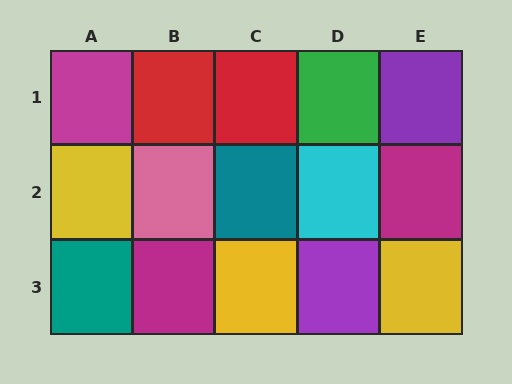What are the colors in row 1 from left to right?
Magenta, red, red, green, purple.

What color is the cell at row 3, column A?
Teal.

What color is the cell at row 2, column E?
Magenta.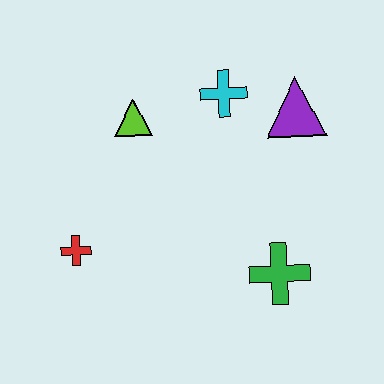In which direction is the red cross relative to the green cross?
The red cross is to the left of the green cross.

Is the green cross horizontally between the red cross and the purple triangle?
Yes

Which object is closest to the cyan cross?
The purple triangle is closest to the cyan cross.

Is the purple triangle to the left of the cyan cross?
No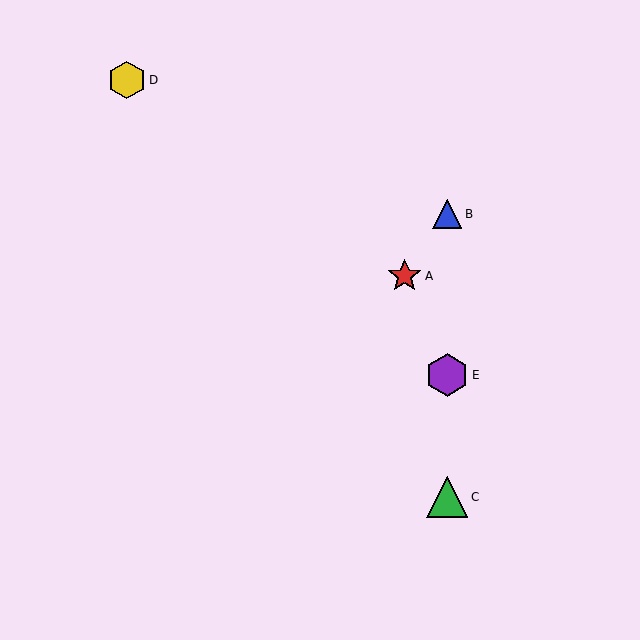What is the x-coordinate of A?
Object A is at x≈405.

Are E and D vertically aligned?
No, E is at x≈447 and D is at x≈127.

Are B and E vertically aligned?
Yes, both are at x≈447.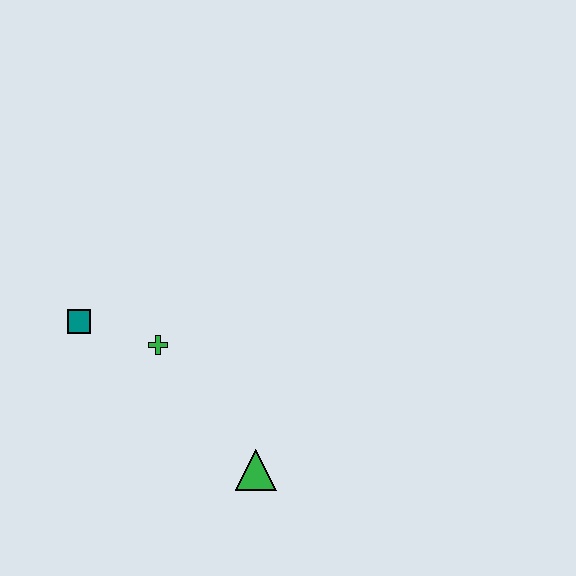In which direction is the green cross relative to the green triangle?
The green cross is above the green triangle.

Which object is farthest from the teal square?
The green triangle is farthest from the teal square.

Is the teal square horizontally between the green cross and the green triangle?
No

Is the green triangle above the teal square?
No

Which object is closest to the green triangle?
The green cross is closest to the green triangle.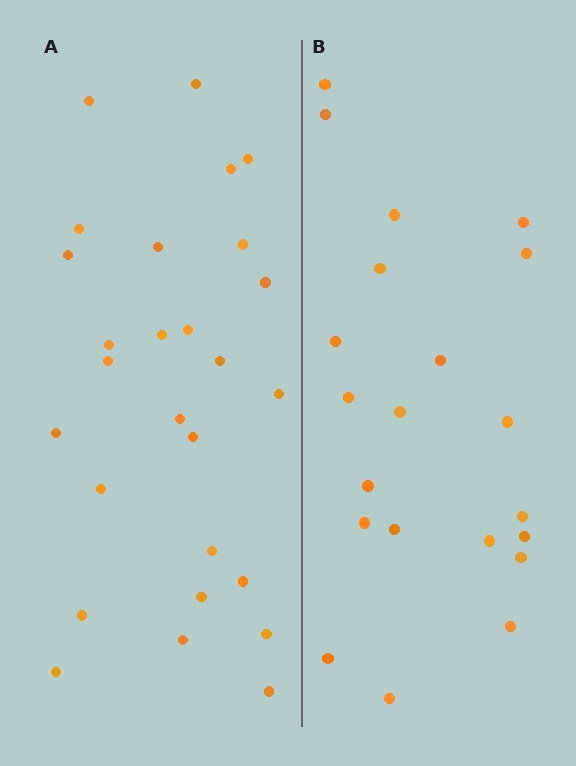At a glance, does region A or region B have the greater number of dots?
Region A (the left region) has more dots.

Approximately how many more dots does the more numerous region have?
Region A has about 6 more dots than region B.